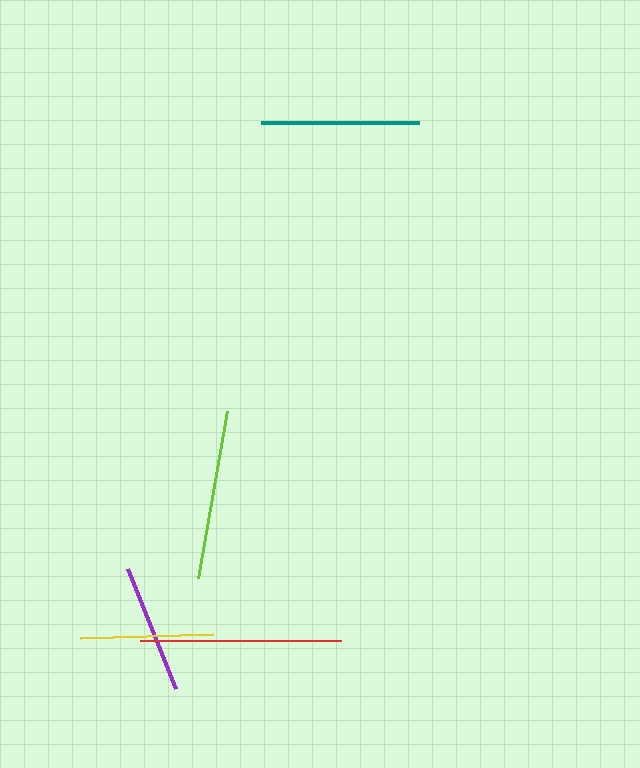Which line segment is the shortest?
The purple line is the shortest at approximately 130 pixels.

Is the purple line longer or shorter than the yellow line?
The yellow line is longer than the purple line.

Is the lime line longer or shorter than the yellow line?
The lime line is longer than the yellow line.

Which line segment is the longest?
The red line is the longest at approximately 201 pixels.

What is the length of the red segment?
The red segment is approximately 201 pixels long.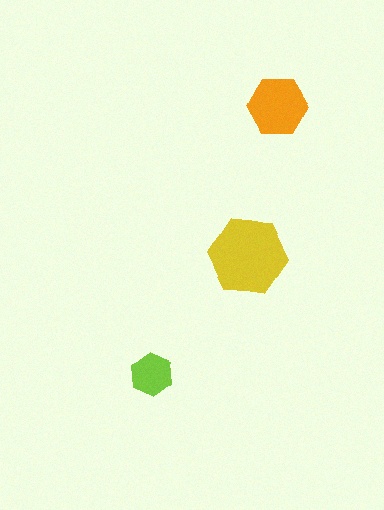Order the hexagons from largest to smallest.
the yellow one, the orange one, the lime one.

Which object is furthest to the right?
The orange hexagon is rightmost.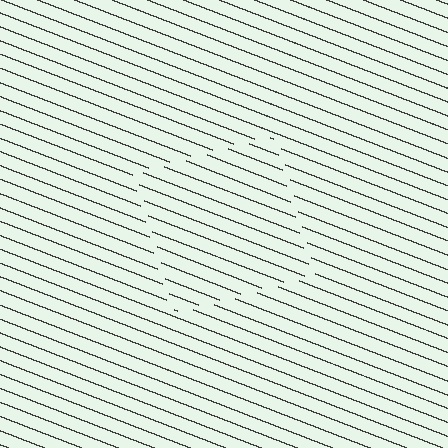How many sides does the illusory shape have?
4 sides — the line-ends trace a square.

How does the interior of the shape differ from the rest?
The interior of the shape contains the same grating, shifted by half a period — the contour is defined by the phase discontinuity where line-ends from the inner and outer gratings abut.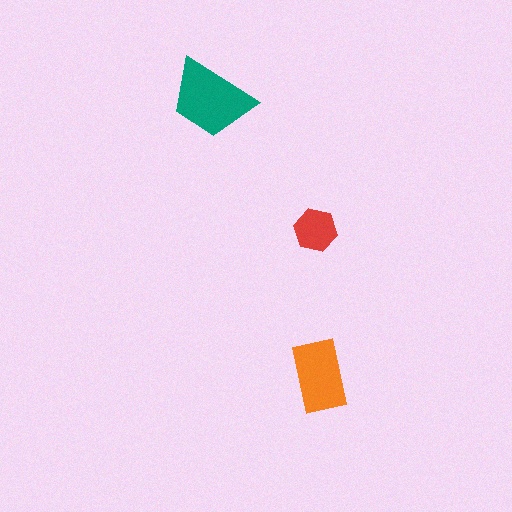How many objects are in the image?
There are 3 objects in the image.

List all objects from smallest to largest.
The red hexagon, the orange rectangle, the teal trapezoid.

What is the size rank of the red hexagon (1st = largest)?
3rd.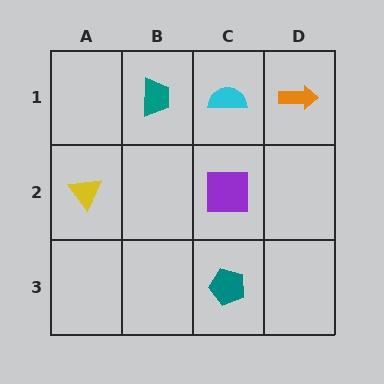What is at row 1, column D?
An orange arrow.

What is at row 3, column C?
A teal pentagon.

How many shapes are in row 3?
1 shape.